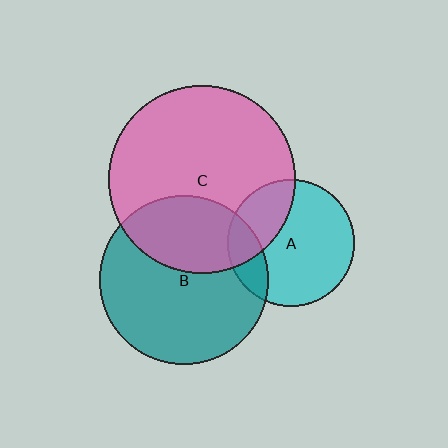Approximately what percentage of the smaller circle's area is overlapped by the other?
Approximately 15%.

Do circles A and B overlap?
Yes.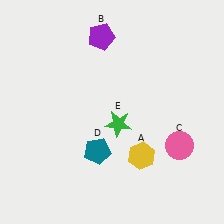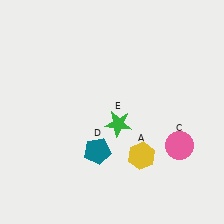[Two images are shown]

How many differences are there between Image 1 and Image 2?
There is 1 difference between the two images.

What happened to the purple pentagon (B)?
The purple pentagon (B) was removed in Image 2. It was in the top-left area of Image 1.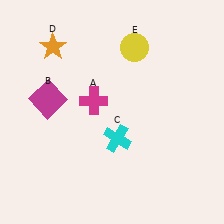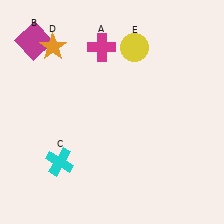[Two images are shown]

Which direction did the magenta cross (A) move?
The magenta cross (A) moved up.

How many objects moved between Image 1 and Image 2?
3 objects moved between the two images.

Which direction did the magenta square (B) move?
The magenta square (B) moved up.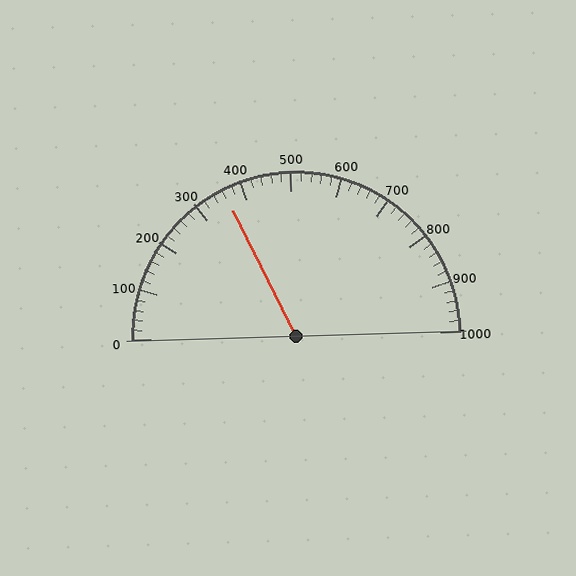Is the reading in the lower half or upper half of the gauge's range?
The reading is in the lower half of the range (0 to 1000).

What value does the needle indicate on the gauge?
The needle indicates approximately 360.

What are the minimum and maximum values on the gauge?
The gauge ranges from 0 to 1000.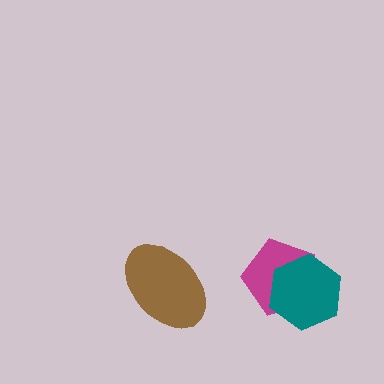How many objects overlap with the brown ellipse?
0 objects overlap with the brown ellipse.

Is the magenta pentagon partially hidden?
Yes, it is partially covered by another shape.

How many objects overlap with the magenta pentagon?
1 object overlaps with the magenta pentagon.